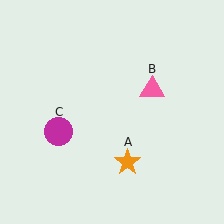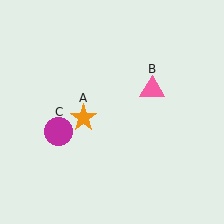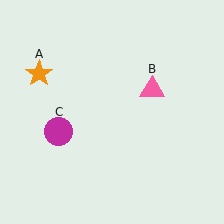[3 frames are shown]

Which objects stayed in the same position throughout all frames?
Pink triangle (object B) and magenta circle (object C) remained stationary.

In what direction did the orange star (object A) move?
The orange star (object A) moved up and to the left.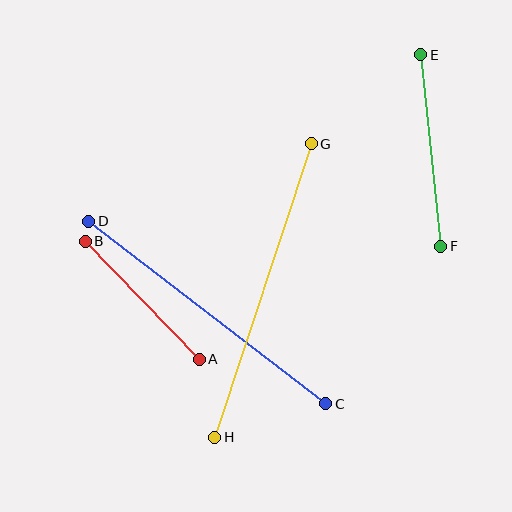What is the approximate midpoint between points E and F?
The midpoint is at approximately (431, 150) pixels.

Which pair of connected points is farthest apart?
Points G and H are farthest apart.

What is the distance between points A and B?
The distance is approximately 164 pixels.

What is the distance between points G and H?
The distance is approximately 309 pixels.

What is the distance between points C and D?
The distance is approximately 299 pixels.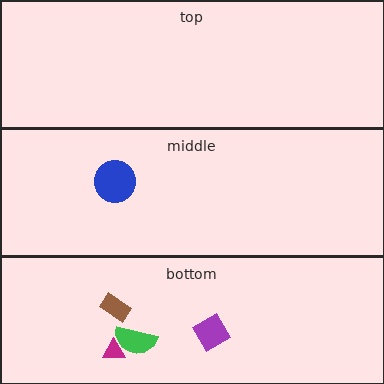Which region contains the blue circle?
The middle region.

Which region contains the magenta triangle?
The bottom region.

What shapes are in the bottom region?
The brown rectangle, the magenta triangle, the purple diamond, the green semicircle.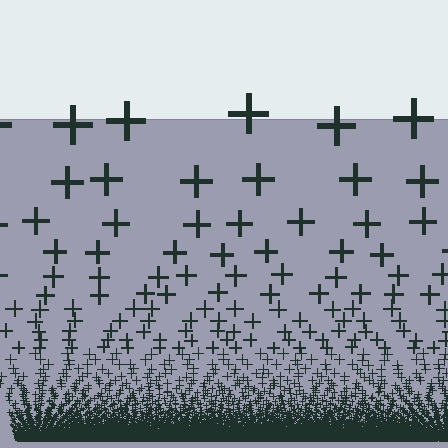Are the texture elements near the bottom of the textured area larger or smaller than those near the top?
Smaller. The gradient is inverted — elements near the bottom are smaller and denser.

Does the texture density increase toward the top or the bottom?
Density increases toward the bottom.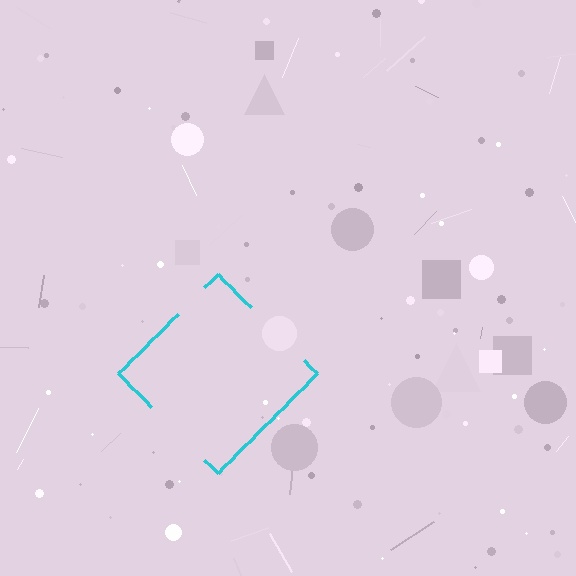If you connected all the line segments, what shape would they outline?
They would outline a diamond.